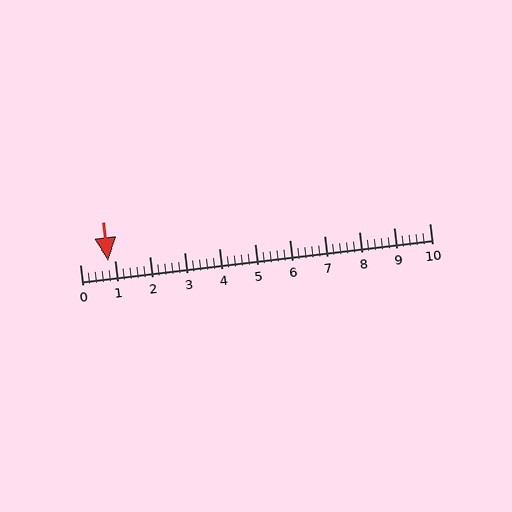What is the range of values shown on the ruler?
The ruler shows values from 0 to 10.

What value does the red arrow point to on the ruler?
The red arrow points to approximately 0.8.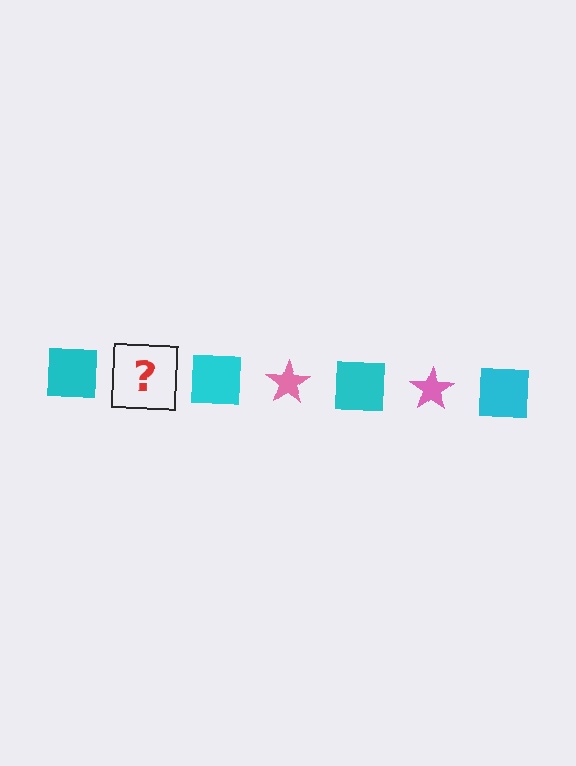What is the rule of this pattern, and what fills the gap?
The rule is that the pattern alternates between cyan square and pink star. The gap should be filled with a pink star.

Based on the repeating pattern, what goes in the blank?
The blank should be a pink star.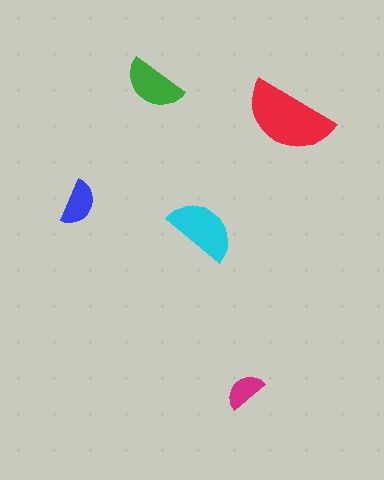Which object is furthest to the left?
The blue semicircle is leftmost.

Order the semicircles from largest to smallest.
the red one, the cyan one, the green one, the blue one, the magenta one.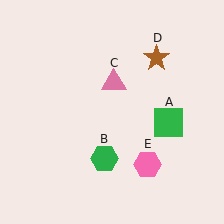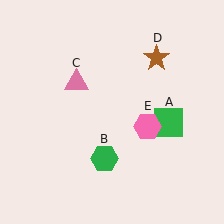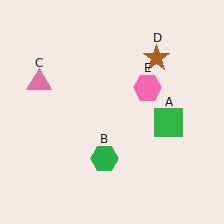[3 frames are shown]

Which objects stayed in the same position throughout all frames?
Green square (object A) and green hexagon (object B) and brown star (object D) remained stationary.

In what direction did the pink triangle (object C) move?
The pink triangle (object C) moved left.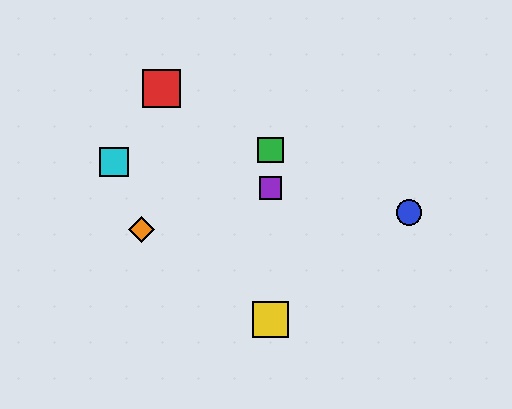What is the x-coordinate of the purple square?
The purple square is at x≈271.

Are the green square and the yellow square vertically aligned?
Yes, both are at x≈271.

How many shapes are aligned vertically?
3 shapes (the green square, the yellow square, the purple square) are aligned vertically.